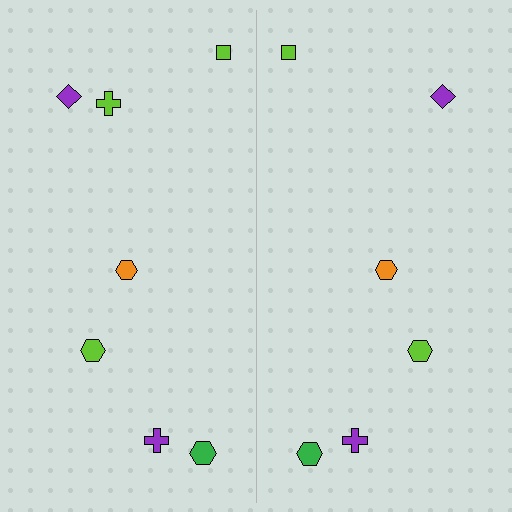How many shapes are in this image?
There are 13 shapes in this image.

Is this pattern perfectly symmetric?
No, the pattern is not perfectly symmetric. A lime cross is missing from the right side.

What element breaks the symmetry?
A lime cross is missing from the right side.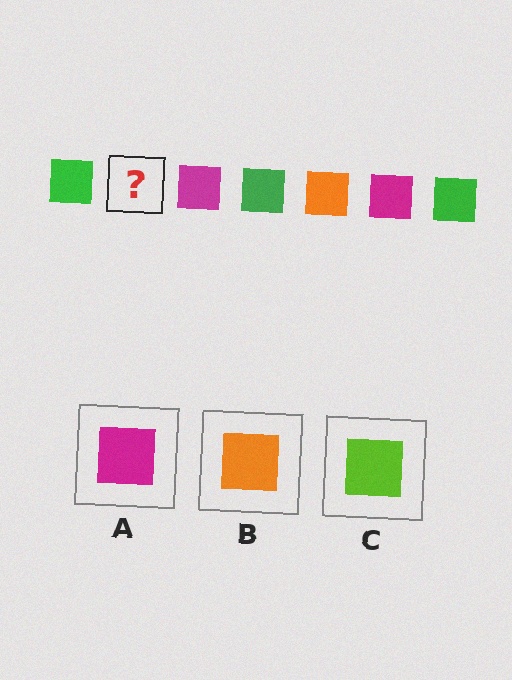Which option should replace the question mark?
Option B.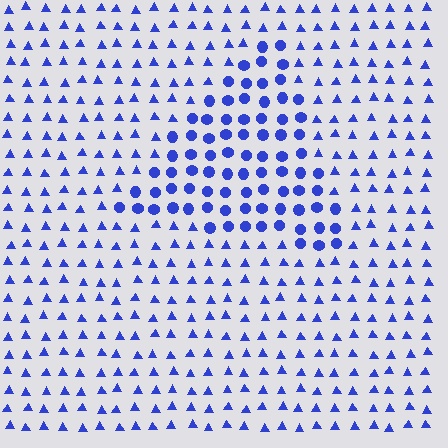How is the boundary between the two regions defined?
The boundary is defined by a change in element shape: circles inside vs. triangles outside. All elements share the same color and spacing.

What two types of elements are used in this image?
The image uses circles inside the triangle region and triangles outside it.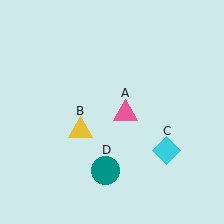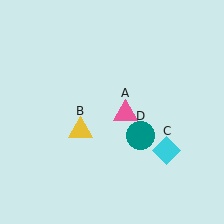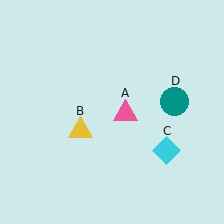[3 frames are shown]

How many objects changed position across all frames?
1 object changed position: teal circle (object D).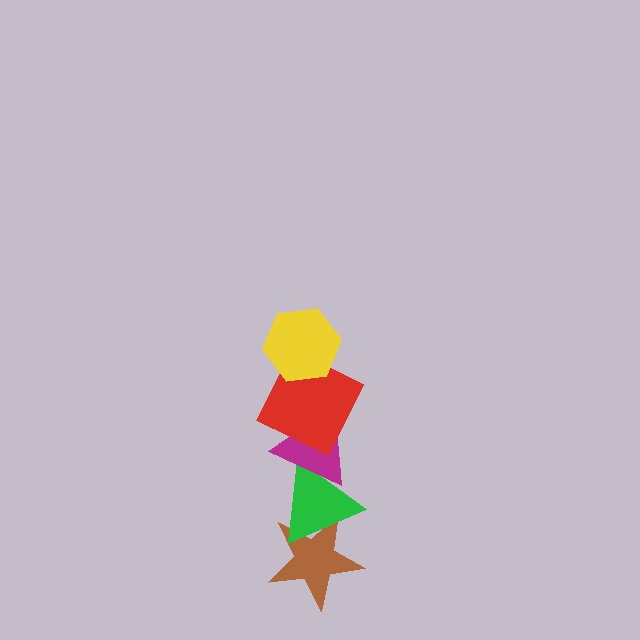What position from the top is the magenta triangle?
The magenta triangle is 3rd from the top.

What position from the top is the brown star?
The brown star is 5th from the top.